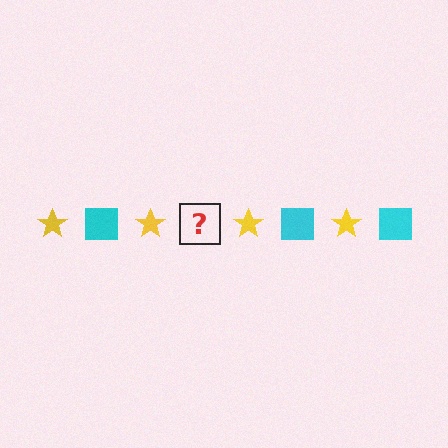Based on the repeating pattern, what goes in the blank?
The blank should be a cyan square.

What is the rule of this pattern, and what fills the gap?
The rule is that the pattern alternates between yellow star and cyan square. The gap should be filled with a cyan square.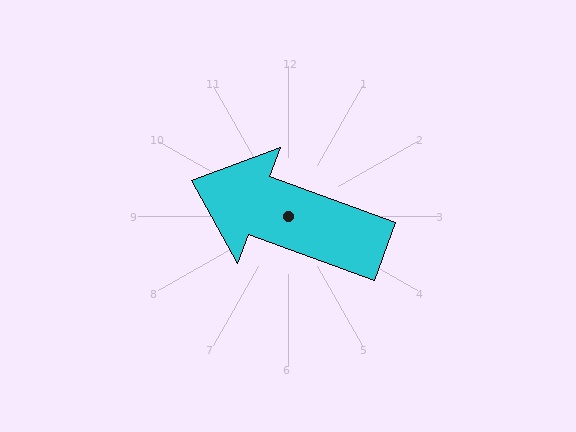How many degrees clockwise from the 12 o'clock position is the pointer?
Approximately 290 degrees.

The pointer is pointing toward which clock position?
Roughly 10 o'clock.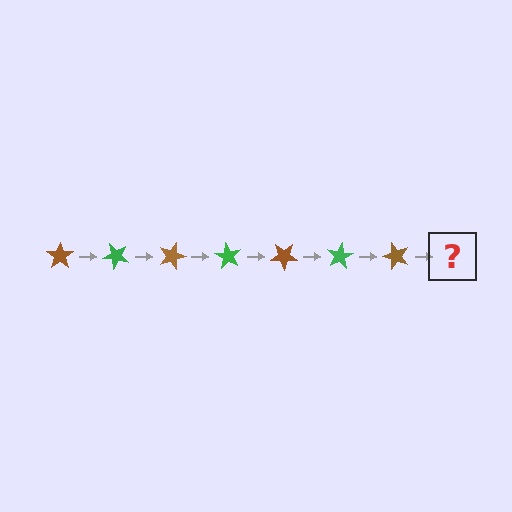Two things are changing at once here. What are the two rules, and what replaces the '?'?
The two rules are that it rotates 45 degrees each step and the color cycles through brown and green. The '?' should be a green star, rotated 315 degrees from the start.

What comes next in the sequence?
The next element should be a green star, rotated 315 degrees from the start.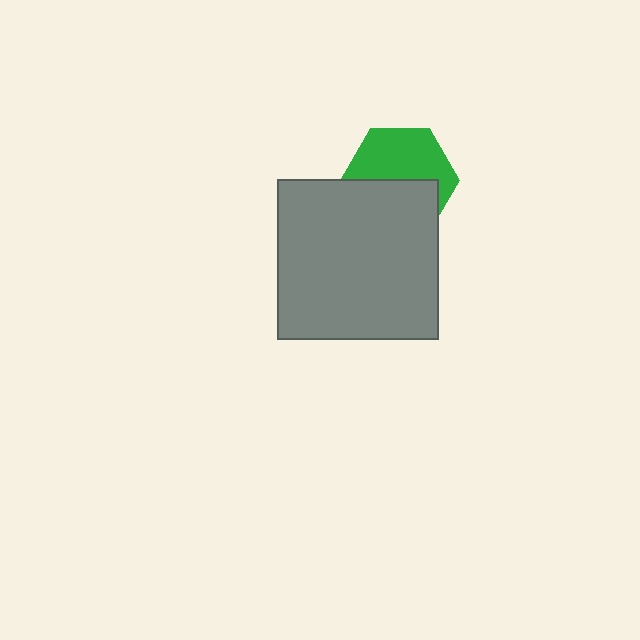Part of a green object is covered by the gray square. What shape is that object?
It is a hexagon.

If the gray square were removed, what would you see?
You would see the complete green hexagon.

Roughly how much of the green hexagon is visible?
About half of it is visible (roughly 54%).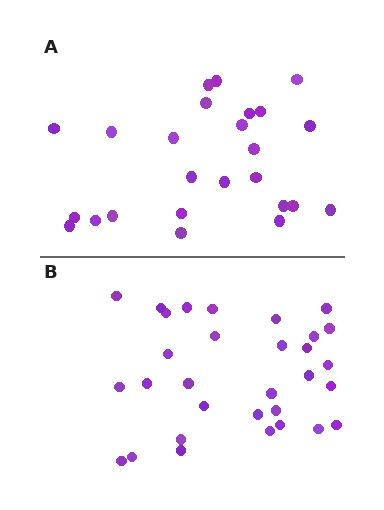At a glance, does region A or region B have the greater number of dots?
Region B (the bottom region) has more dots.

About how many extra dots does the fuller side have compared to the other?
Region B has about 6 more dots than region A.